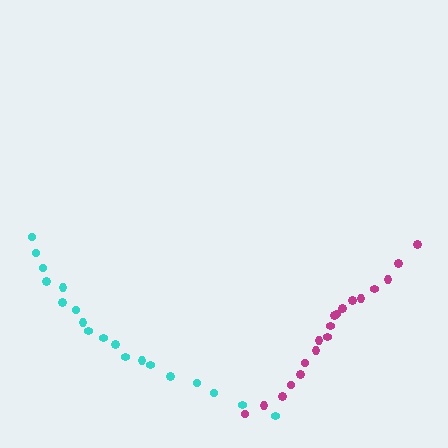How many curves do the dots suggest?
There are 2 distinct paths.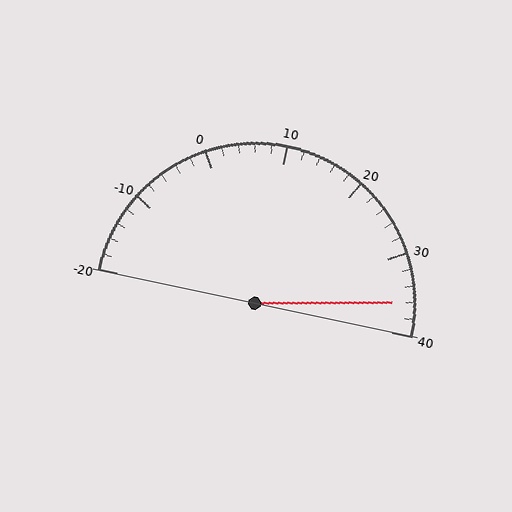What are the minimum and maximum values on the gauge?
The gauge ranges from -20 to 40.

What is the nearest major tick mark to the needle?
The nearest major tick mark is 40.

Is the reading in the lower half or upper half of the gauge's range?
The reading is in the upper half of the range (-20 to 40).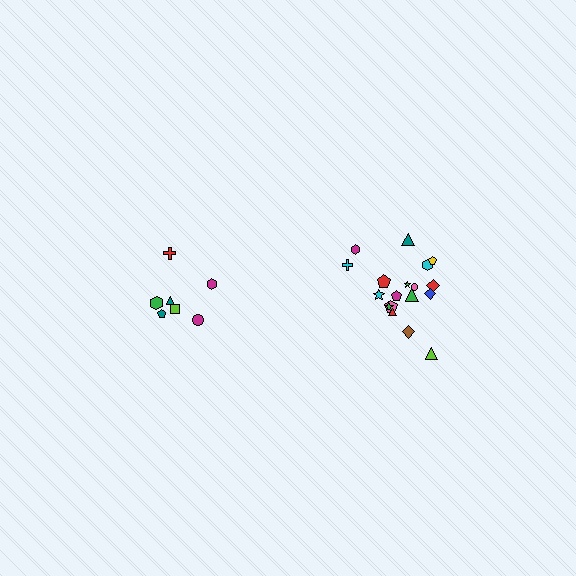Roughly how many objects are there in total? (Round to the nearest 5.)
Roughly 25 objects in total.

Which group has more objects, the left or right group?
The right group.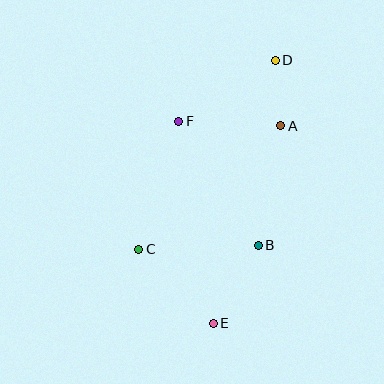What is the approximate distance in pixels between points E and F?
The distance between E and F is approximately 205 pixels.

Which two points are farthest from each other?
Points D and E are farthest from each other.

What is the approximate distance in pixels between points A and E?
The distance between A and E is approximately 209 pixels.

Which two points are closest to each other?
Points A and D are closest to each other.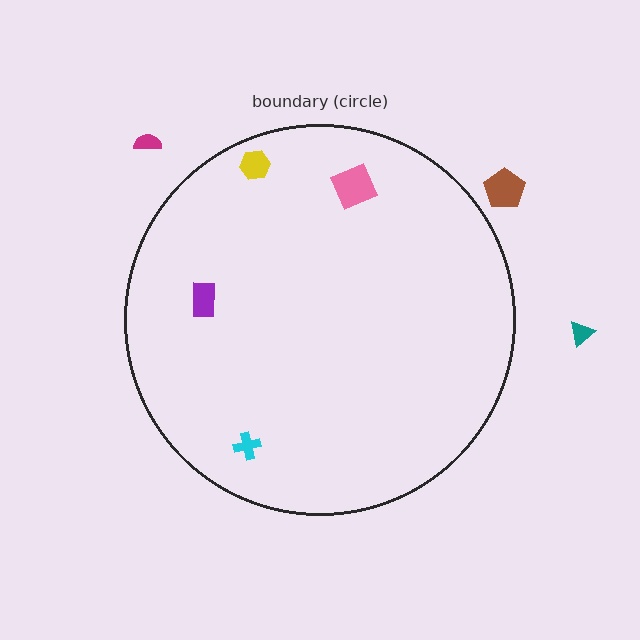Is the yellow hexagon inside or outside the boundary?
Inside.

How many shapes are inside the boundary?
4 inside, 3 outside.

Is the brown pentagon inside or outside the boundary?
Outside.